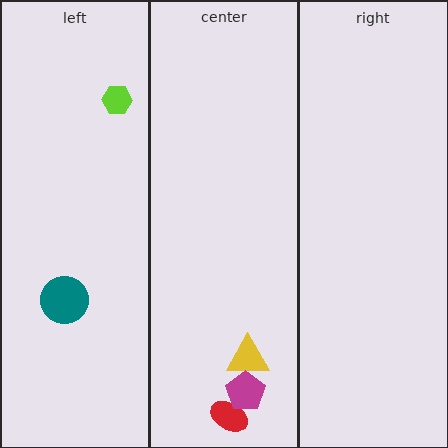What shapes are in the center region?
The red ellipse, the yellow triangle, the magenta pentagon.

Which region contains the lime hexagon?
The left region.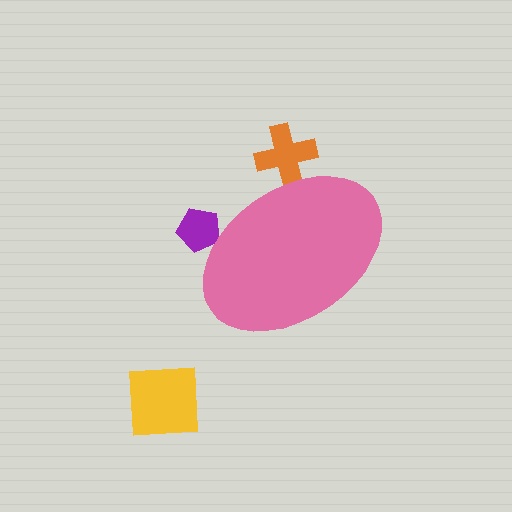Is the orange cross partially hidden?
Yes, the orange cross is partially hidden behind the pink ellipse.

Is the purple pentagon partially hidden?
Yes, the purple pentagon is partially hidden behind the pink ellipse.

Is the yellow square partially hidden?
No, the yellow square is fully visible.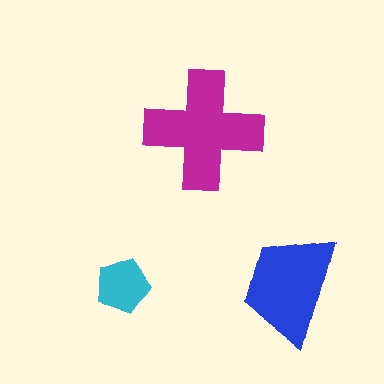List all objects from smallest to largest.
The cyan pentagon, the blue trapezoid, the magenta cross.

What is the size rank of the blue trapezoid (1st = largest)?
2nd.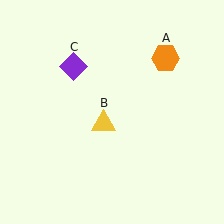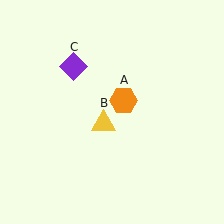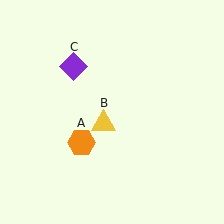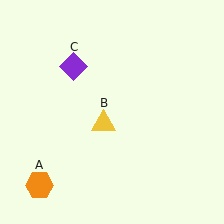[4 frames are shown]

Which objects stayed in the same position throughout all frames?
Yellow triangle (object B) and purple diamond (object C) remained stationary.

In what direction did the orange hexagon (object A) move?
The orange hexagon (object A) moved down and to the left.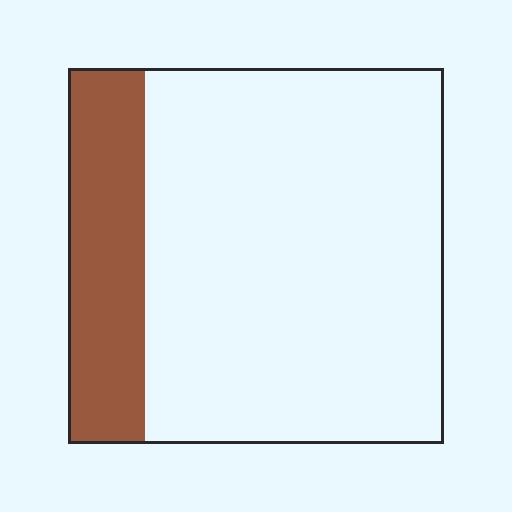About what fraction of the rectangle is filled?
About one fifth (1/5).